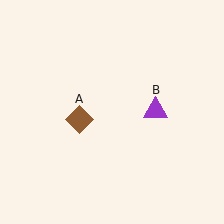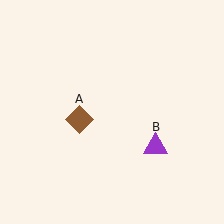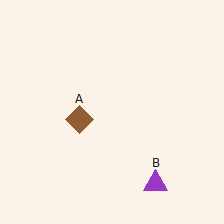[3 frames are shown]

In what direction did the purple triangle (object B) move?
The purple triangle (object B) moved down.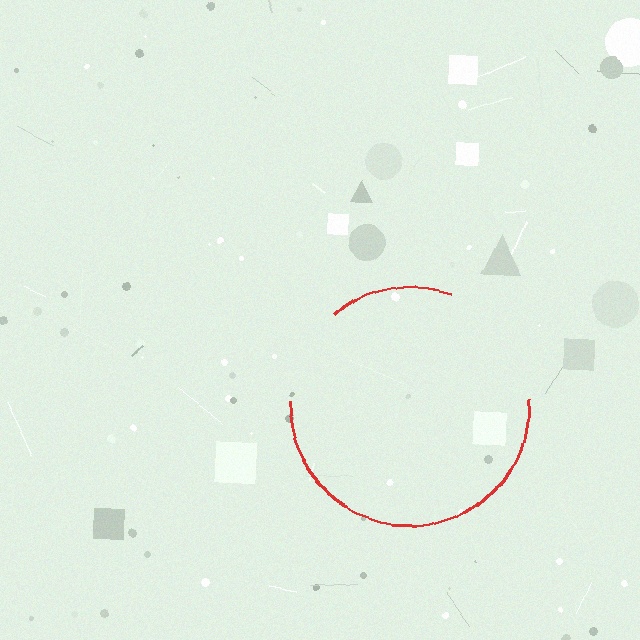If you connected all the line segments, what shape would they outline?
They would outline a circle.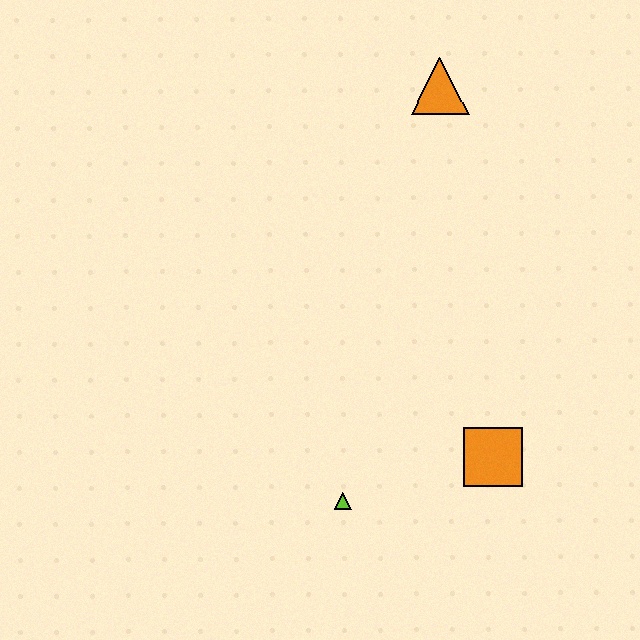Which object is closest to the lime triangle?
The orange square is closest to the lime triangle.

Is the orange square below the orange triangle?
Yes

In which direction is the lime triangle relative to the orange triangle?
The lime triangle is below the orange triangle.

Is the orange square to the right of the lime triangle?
Yes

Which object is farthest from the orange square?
The orange triangle is farthest from the orange square.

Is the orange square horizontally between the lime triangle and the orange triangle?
No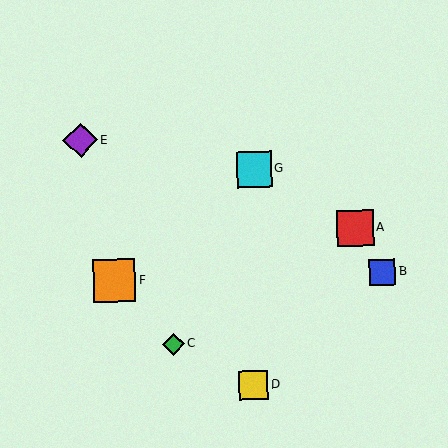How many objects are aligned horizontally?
2 objects (B, F) are aligned horizontally.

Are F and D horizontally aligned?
No, F is at y≈281 and D is at y≈385.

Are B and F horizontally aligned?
Yes, both are at y≈272.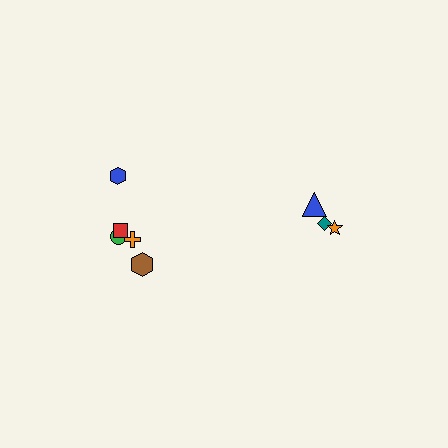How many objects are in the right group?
There are 3 objects.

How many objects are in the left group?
There are 5 objects.